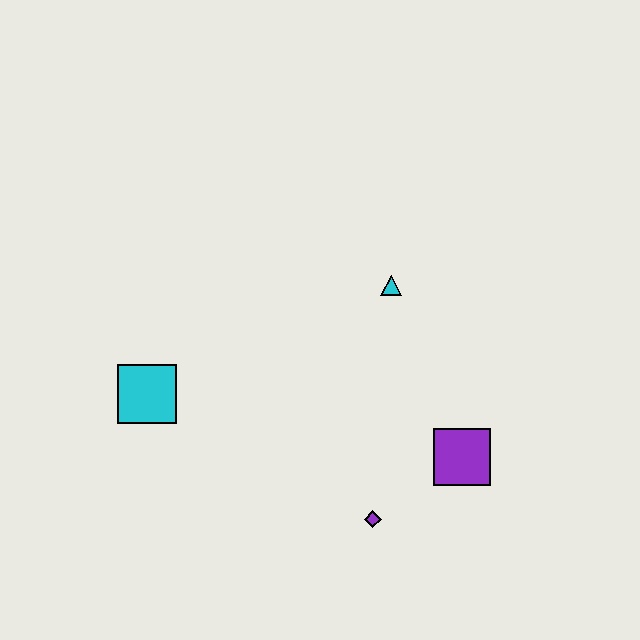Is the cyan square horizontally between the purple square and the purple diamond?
No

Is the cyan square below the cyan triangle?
Yes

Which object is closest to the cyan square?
The purple diamond is closest to the cyan square.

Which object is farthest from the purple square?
The cyan square is farthest from the purple square.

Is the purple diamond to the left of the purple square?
Yes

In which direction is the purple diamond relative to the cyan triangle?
The purple diamond is below the cyan triangle.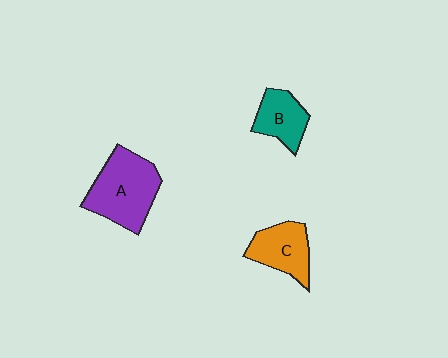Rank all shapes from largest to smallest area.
From largest to smallest: A (purple), C (orange), B (teal).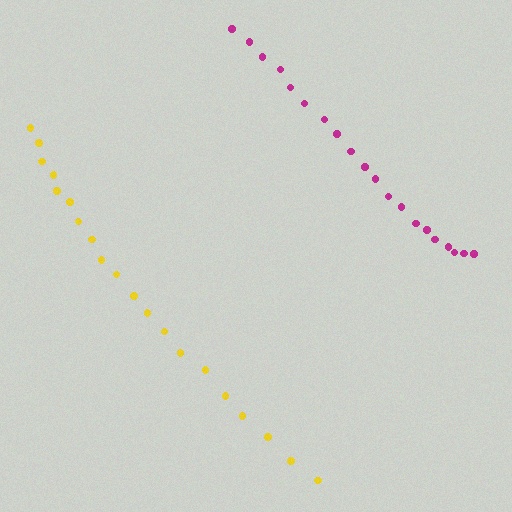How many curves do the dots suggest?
There are 2 distinct paths.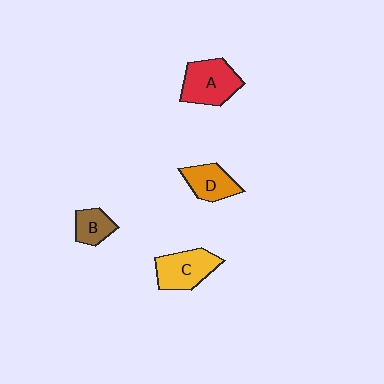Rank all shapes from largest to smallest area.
From largest to smallest: A (red), C (yellow), D (orange), B (brown).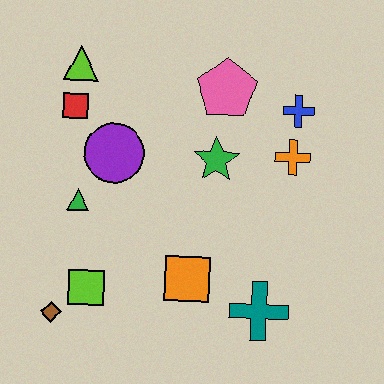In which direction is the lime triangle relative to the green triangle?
The lime triangle is above the green triangle.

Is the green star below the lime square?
No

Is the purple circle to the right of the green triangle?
Yes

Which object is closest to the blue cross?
The orange cross is closest to the blue cross.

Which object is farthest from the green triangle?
The blue cross is farthest from the green triangle.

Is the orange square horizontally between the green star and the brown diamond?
Yes